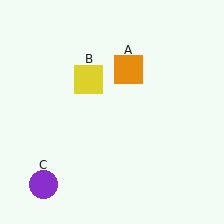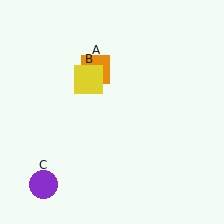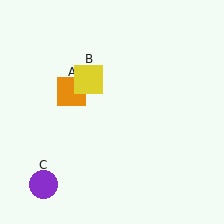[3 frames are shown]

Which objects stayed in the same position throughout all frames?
Yellow square (object B) and purple circle (object C) remained stationary.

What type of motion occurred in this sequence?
The orange square (object A) rotated counterclockwise around the center of the scene.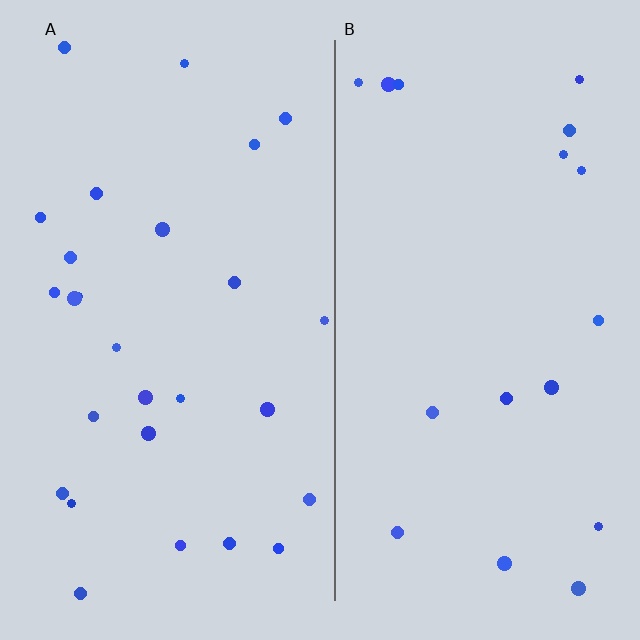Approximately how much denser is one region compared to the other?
Approximately 1.6× — region A over region B.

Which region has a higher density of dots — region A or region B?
A (the left).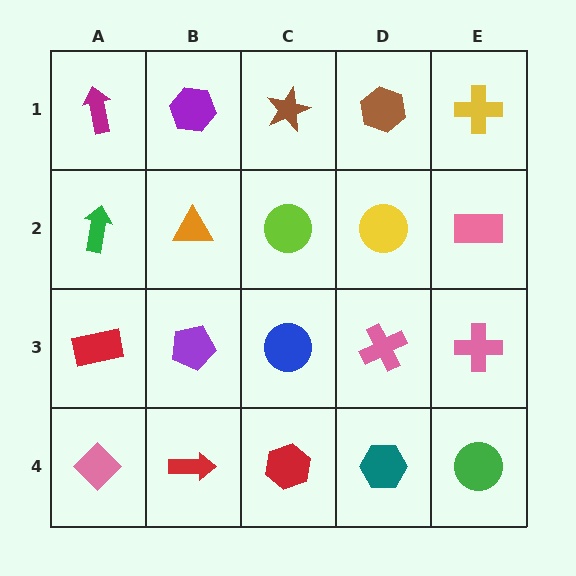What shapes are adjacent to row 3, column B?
An orange triangle (row 2, column B), a red arrow (row 4, column B), a red rectangle (row 3, column A), a blue circle (row 3, column C).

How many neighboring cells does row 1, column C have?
3.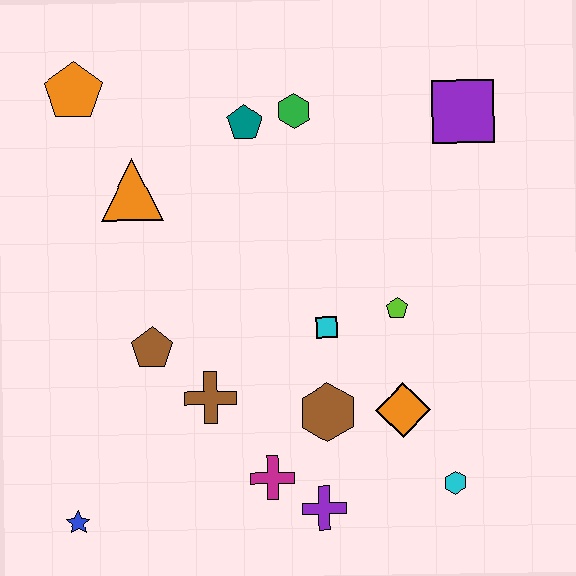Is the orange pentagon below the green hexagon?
No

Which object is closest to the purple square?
The green hexagon is closest to the purple square.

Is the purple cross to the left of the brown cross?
No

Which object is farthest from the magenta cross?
The orange pentagon is farthest from the magenta cross.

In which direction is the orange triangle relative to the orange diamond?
The orange triangle is to the left of the orange diamond.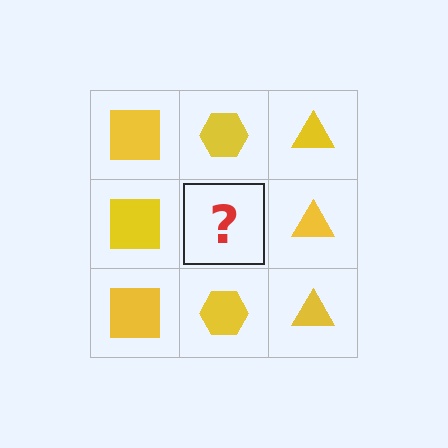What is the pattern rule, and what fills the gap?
The rule is that each column has a consistent shape. The gap should be filled with a yellow hexagon.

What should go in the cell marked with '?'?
The missing cell should contain a yellow hexagon.